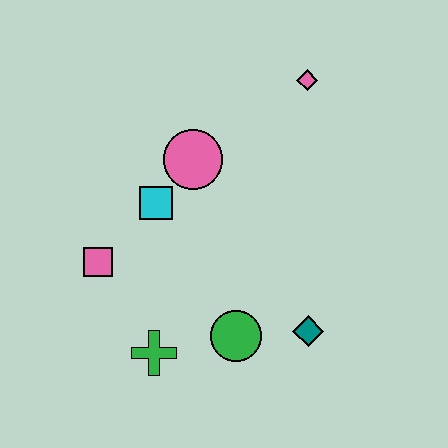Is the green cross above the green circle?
No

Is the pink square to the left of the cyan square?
Yes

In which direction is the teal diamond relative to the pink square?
The teal diamond is to the right of the pink square.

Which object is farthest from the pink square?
The pink diamond is farthest from the pink square.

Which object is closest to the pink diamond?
The pink circle is closest to the pink diamond.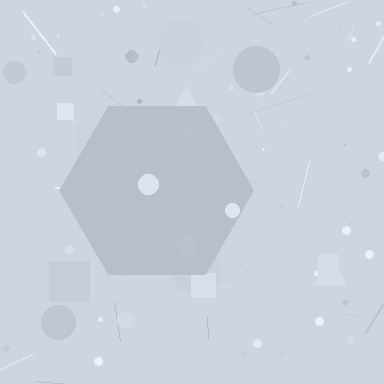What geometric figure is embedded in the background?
A hexagon is embedded in the background.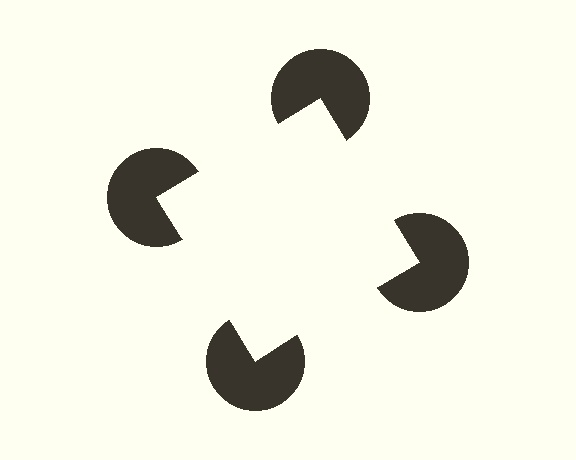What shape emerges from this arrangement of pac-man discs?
An illusory square — its edges are inferred from the aligned wedge cuts in the pac-man discs, not physically drawn.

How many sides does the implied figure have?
4 sides.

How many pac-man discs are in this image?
There are 4 — one at each vertex of the illusory square.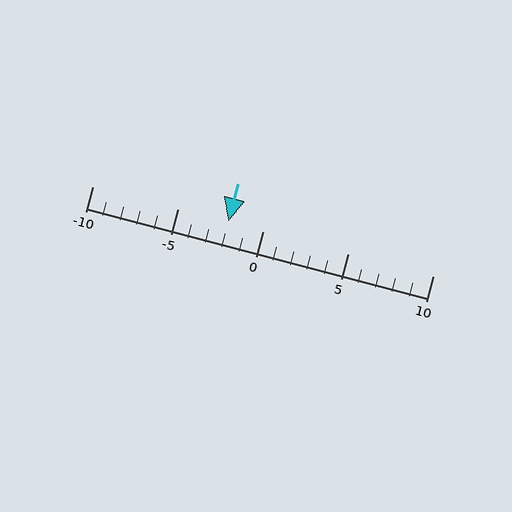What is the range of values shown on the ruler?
The ruler shows values from -10 to 10.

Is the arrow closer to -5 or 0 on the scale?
The arrow is closer to 0.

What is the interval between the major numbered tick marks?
The major tick marks are spaced 5 units apart.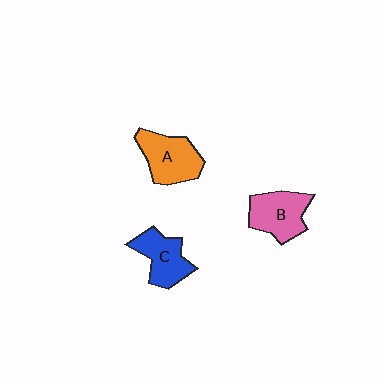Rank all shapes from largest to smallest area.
From largest to smallest: A (orange), B (pink), C (blue).